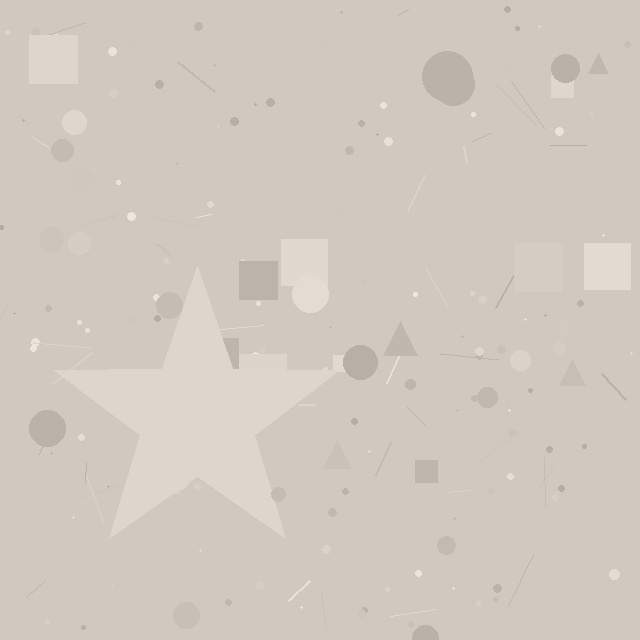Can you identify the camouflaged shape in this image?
The camouflaged shape is a star.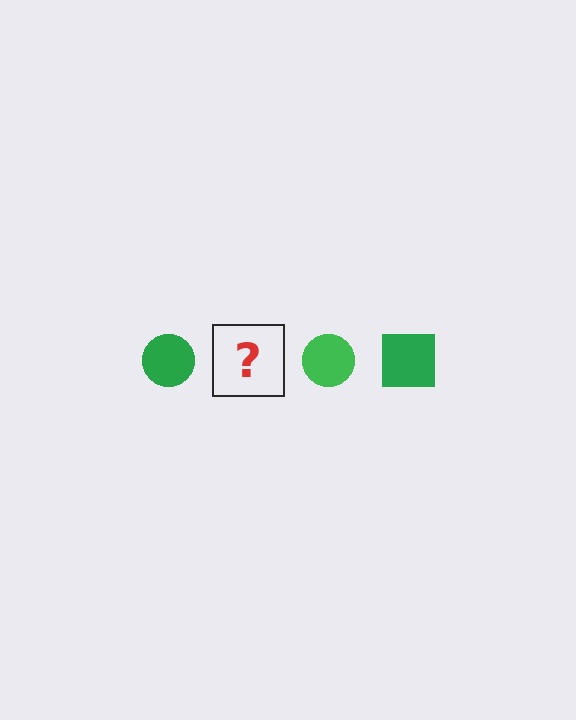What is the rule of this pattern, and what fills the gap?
The rule is that the pattern cycles through circle, square shapes in green. The gap should be filled with a green square.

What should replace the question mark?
The question mark should be replaced with a green square.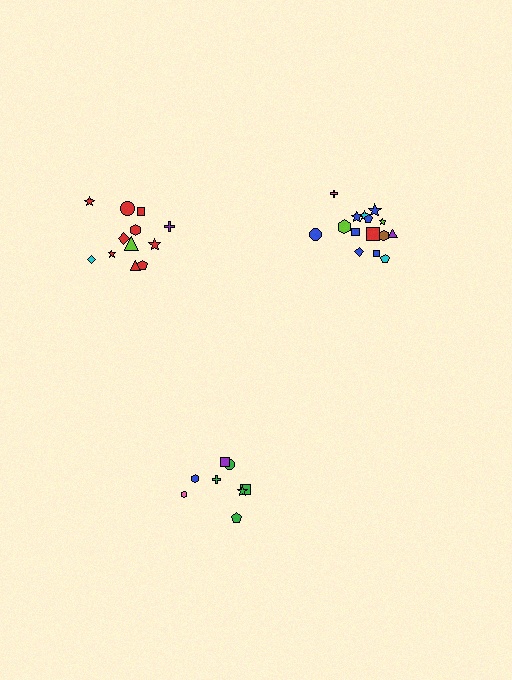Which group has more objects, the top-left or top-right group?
The top-right group.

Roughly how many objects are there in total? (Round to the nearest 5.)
Roughly 35 objects in total.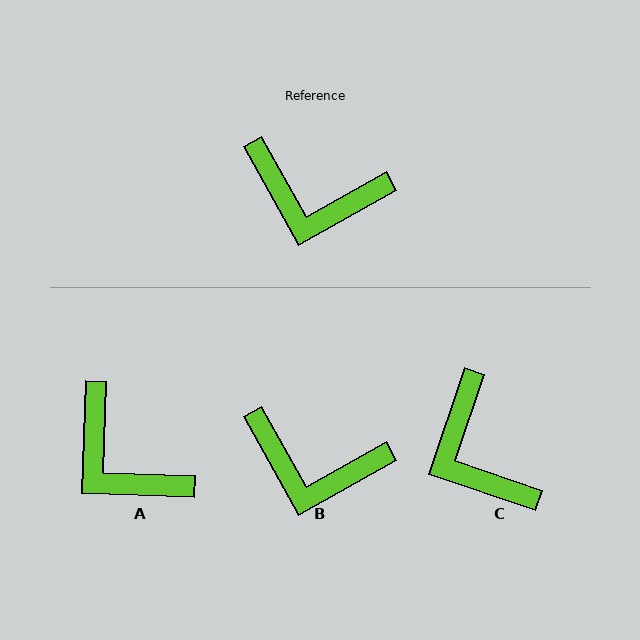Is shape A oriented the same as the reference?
No, it is off by about 31 degrees.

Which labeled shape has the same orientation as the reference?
B.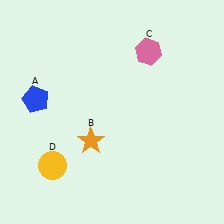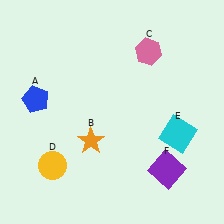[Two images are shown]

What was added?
A cyan square (E), a purple square (F) were added in Image 2.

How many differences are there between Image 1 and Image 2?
There are 2 differences between the two images.